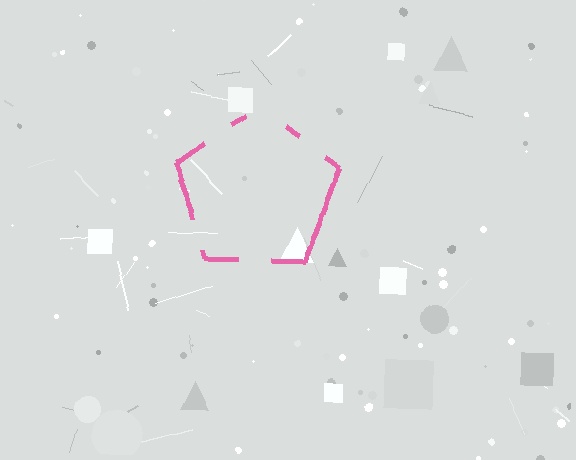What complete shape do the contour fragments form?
The contour fragments form a pentagon.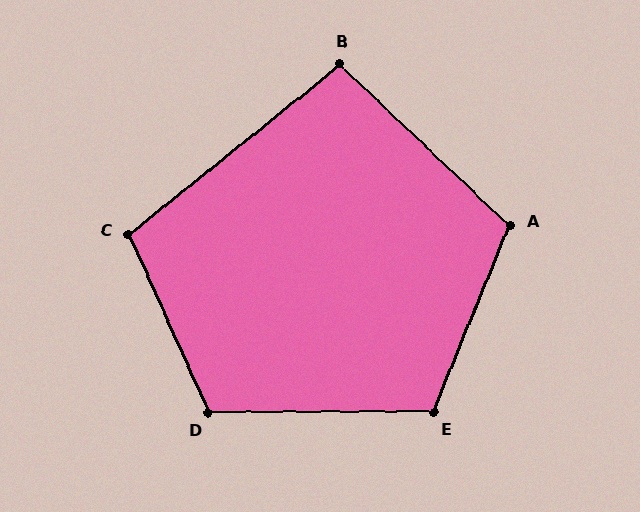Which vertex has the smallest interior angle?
B, at approximately 98 degrees.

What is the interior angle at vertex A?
Approximately 111 degrees (obtuse).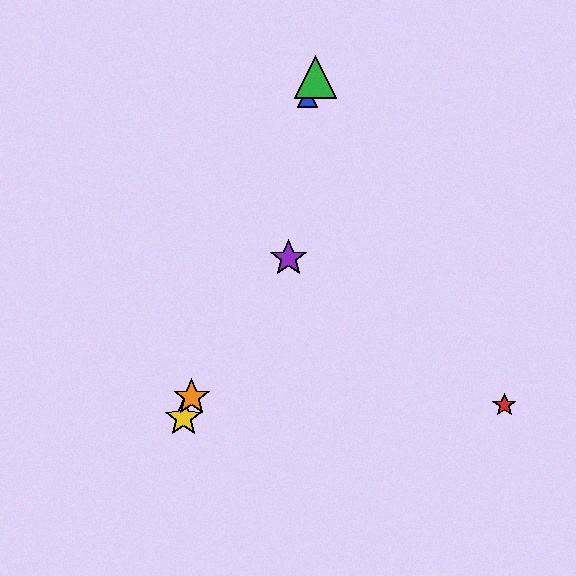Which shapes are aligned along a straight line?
The blue triangle, the green triangle, the yellow star, the orange star are aligned along a straight line.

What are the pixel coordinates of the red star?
The red star is at (504, 405).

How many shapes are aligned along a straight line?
4 shapes (the blue triangle, the green triangle, the yellow star, the orange star) are aligned along a straight line.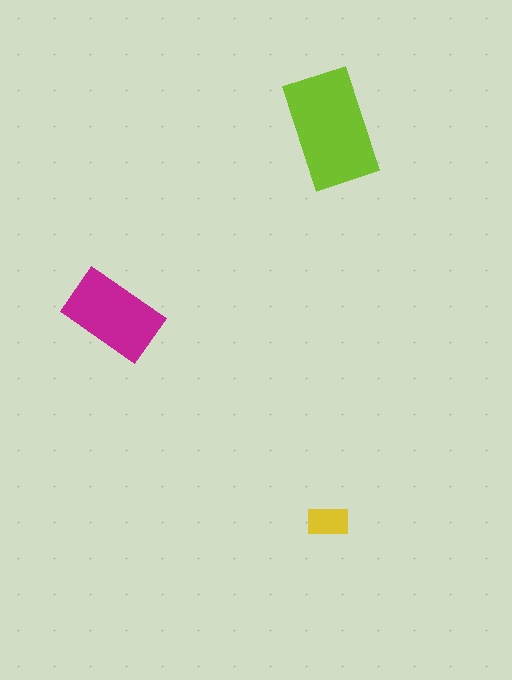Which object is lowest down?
The yellow rectangle is bottommost.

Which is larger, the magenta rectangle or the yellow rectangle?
The magenta one.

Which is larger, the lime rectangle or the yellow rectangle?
The lime one.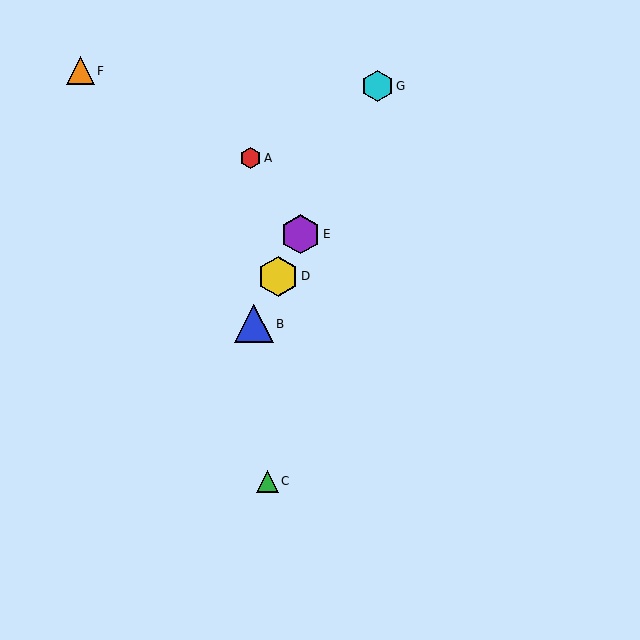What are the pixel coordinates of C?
Object C is at (268, 481).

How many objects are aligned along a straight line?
4 objects (B, D, E, G) are aligned along a straight line.